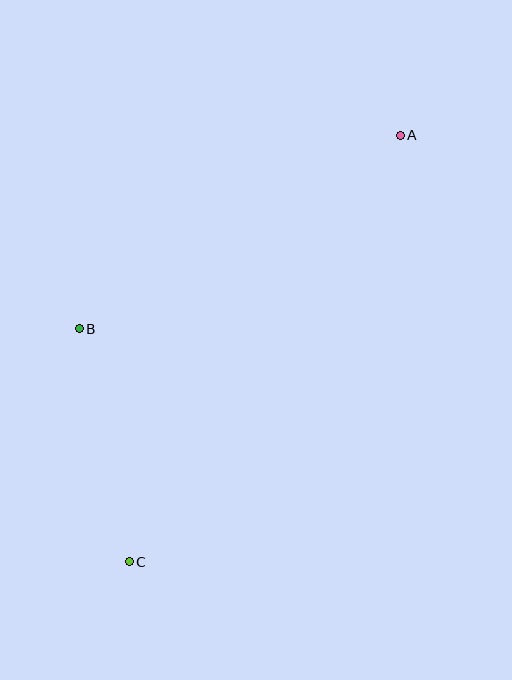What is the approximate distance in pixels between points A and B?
The distance between A and B is approximately 375 pixels.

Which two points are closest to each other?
Points B and C are closest to each other.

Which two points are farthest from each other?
Points A and C are farthest from each other.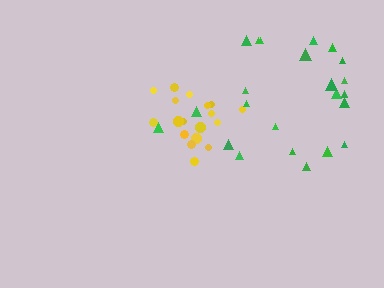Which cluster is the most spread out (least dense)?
Green.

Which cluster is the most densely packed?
Yellow.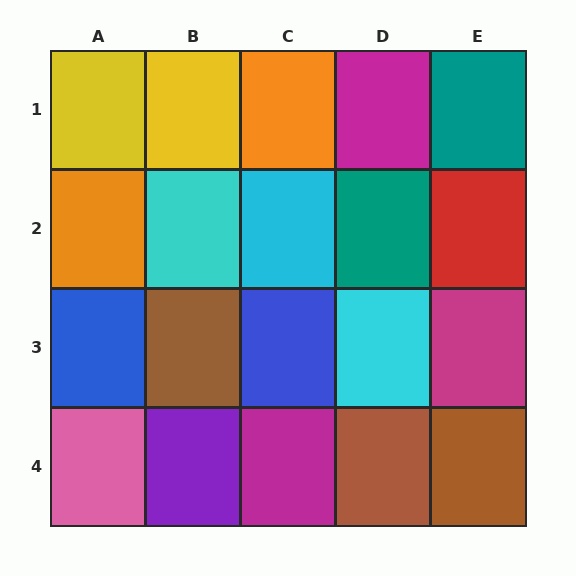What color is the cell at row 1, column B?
Yellow.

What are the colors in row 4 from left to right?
Pink, purple, magenta, brown, brown.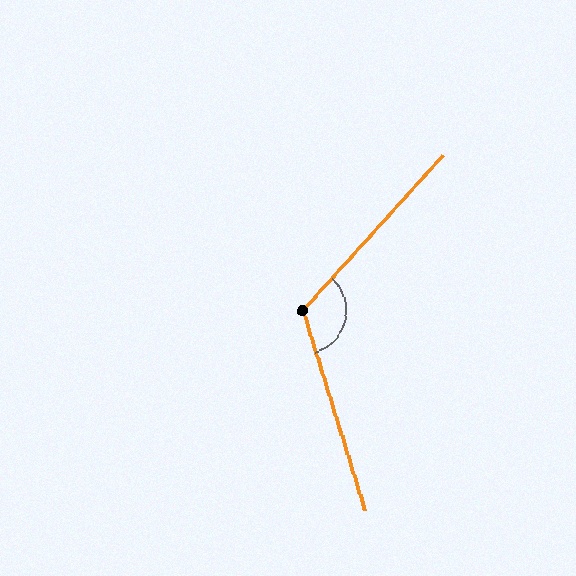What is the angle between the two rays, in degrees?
Approximately 121 degrees.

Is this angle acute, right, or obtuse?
It is obtuse.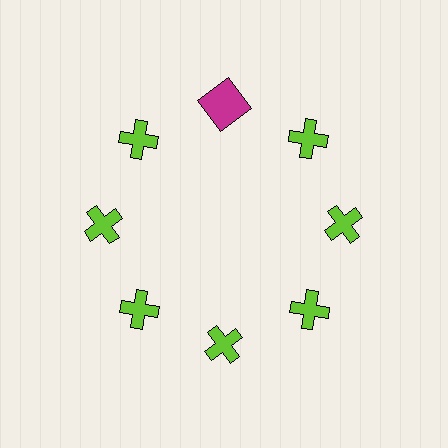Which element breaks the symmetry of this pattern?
The magenta square at roughly the 12 o'clock position breaks the symmetry. All other shapes are lime crosses.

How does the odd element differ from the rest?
It differs in both color (magenta instead of lime) and shape (square instead of cross).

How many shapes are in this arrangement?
There are 8 shapes arranged in a ring pattern.